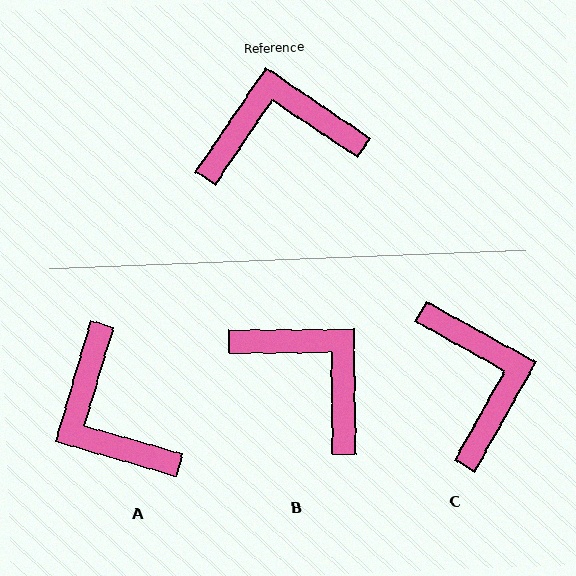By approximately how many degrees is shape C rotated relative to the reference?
Approximately 85 degrees clockwise.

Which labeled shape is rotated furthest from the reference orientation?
A, about 108 degrees away.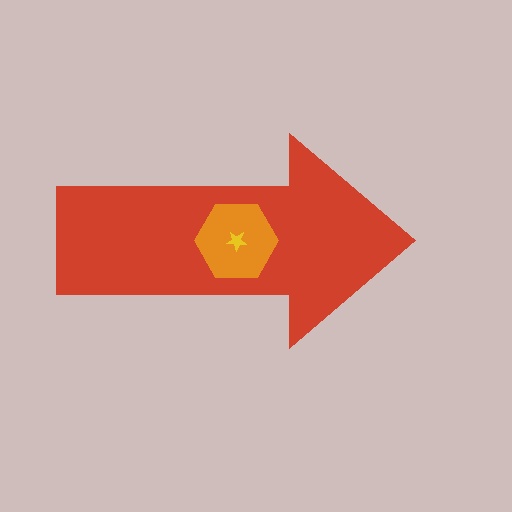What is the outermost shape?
The red arrow.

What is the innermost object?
The yellow star.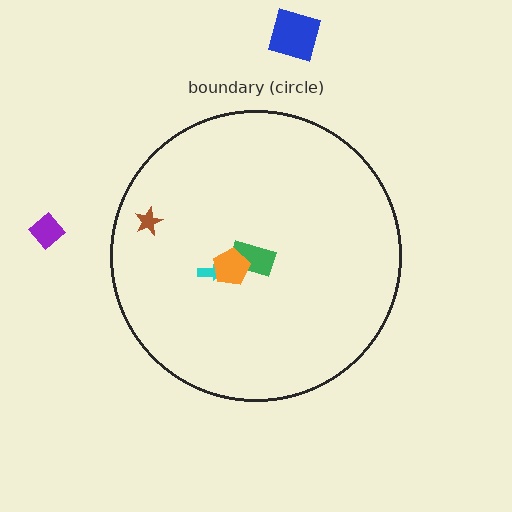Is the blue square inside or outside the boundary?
Outside.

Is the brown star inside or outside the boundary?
Inside.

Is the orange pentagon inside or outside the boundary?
Inside.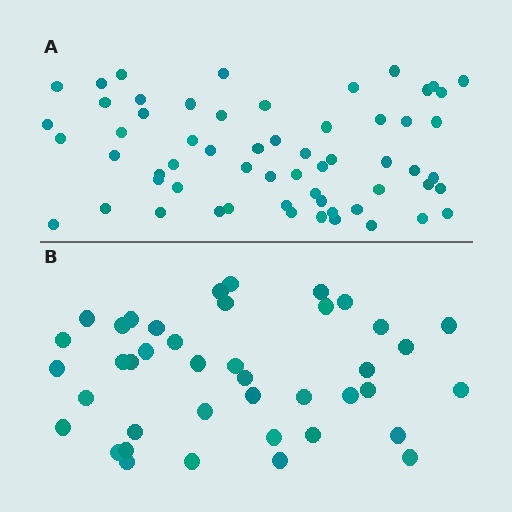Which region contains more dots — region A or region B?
Region A (the top region) has more dots.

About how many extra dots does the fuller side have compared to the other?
Region A has approximately 20 more dots than region B.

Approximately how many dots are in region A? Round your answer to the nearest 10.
About 60 dots.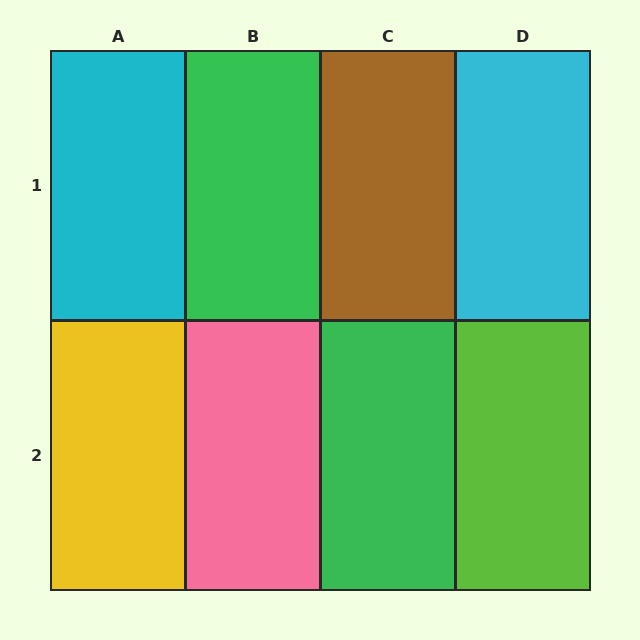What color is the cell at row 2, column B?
Pink.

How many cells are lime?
1 cell is lime.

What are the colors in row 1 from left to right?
Cyan, green, brown, cyan.